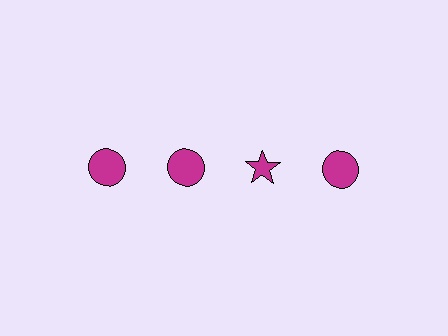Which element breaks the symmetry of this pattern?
The magenta star in the top row, center column breaks the symmetry. All other shapes are magenta circles.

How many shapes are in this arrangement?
There are 4 shapes arranged in a grid pattern.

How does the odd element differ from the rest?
It has a different shape: star instead of circle.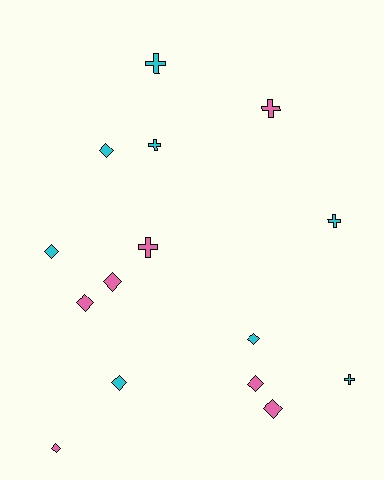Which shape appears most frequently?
Diamond, with 9 objects.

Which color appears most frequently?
Cyan, with 8 objects.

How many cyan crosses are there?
There are 4 cyan crosses.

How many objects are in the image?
There are 15 objects.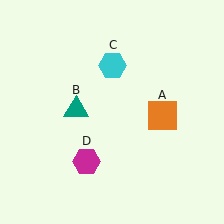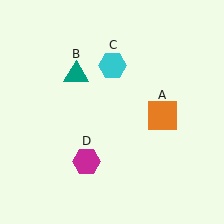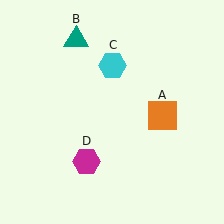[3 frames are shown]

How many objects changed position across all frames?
1 object changed position: teal triangle (object B).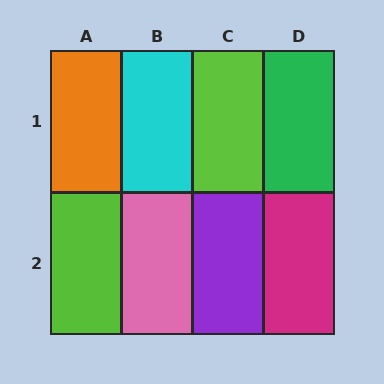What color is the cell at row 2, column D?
Magenta.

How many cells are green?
1 cell is green.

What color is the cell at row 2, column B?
Pink.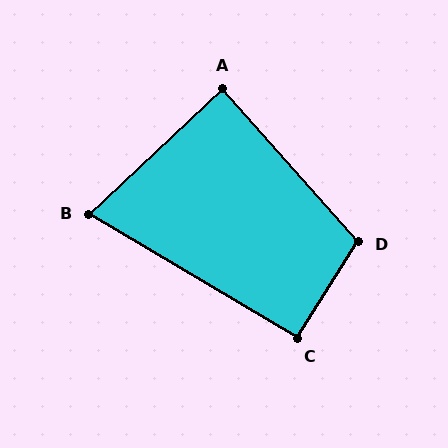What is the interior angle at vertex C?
Approximately 92 degrees (approximately right).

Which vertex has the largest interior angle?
D, at approximately 106 degrees.